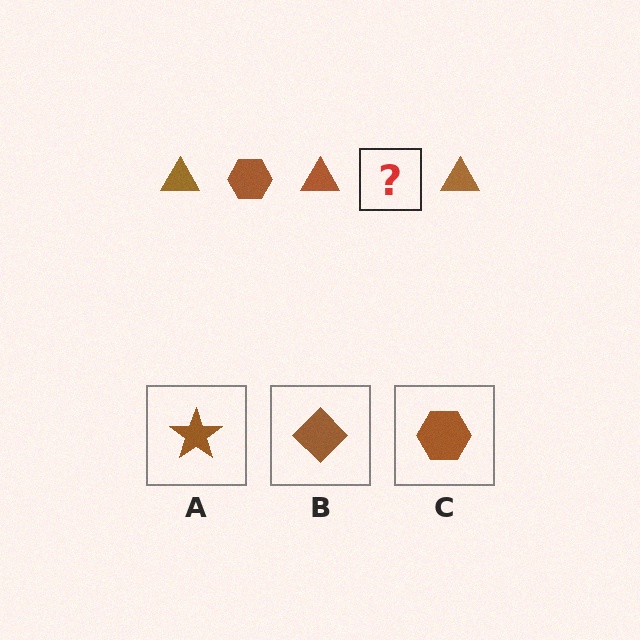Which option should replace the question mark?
Option C.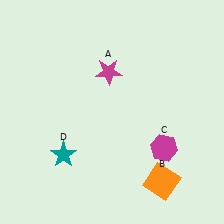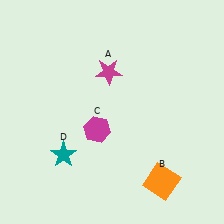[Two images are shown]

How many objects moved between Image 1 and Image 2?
1 object moved between the two images.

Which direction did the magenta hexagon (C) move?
The magenta hexagon (C) moved left.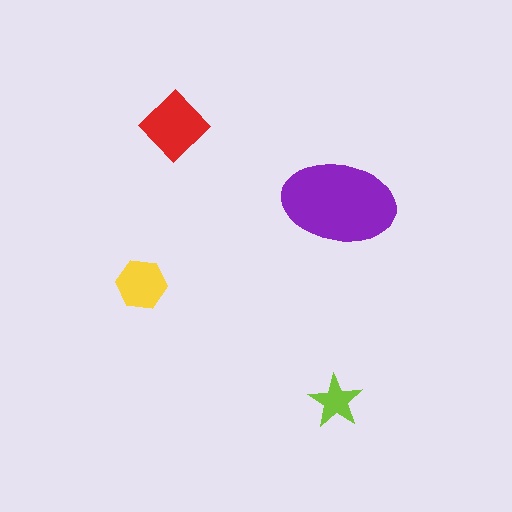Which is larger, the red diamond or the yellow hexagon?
The red diamond.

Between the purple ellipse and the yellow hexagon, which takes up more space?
The purple ellipse.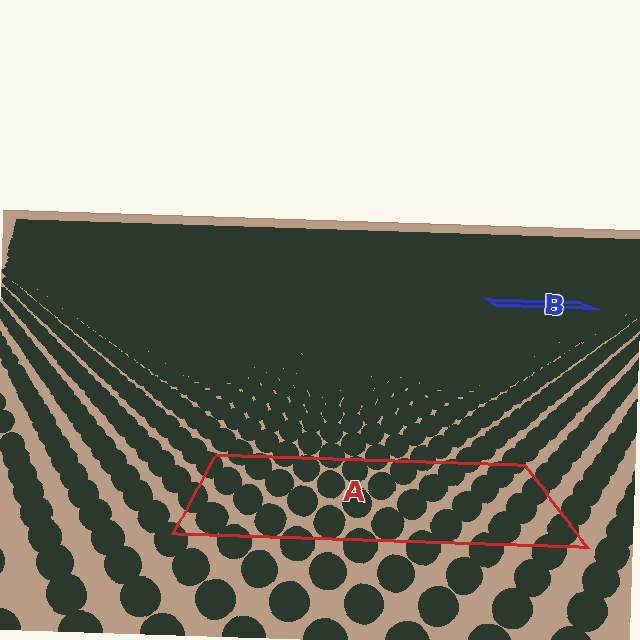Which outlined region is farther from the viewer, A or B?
Region B is farther from the viewer — the texture elements inside it appear smaller and more densely packed.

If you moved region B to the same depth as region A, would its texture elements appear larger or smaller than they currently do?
They would appear larger. At a closer depth, the same texture elements are projected at a bigger on-screen size.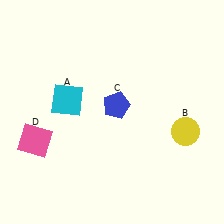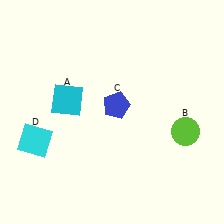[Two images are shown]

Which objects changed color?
B changed from yellow to lime. D changed from pink to cyan.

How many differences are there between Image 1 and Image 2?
There are 2 differences between the two images.